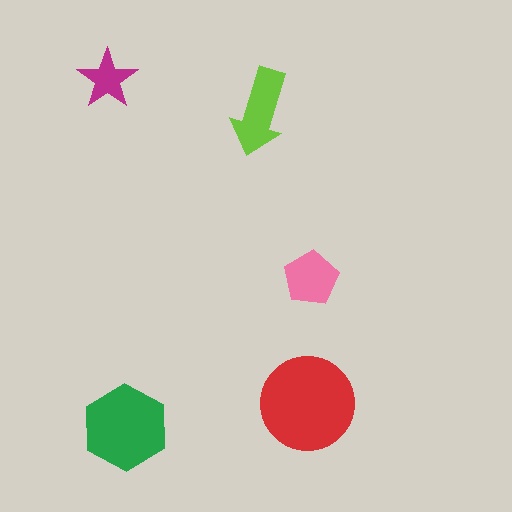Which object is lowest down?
The green hexagon is bottommost.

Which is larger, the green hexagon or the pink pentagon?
The green hexagon.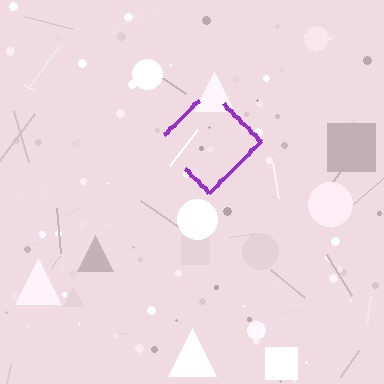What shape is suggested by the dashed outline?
The dashed outline suggests a diamond.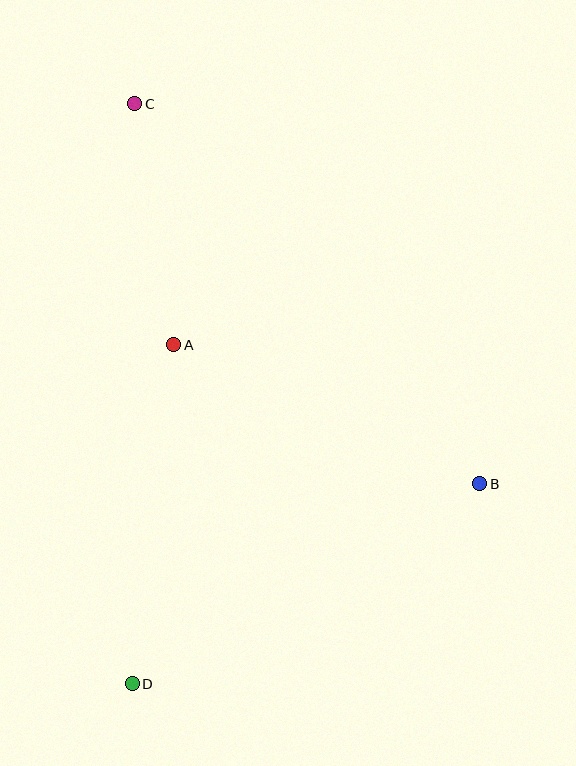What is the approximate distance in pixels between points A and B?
The distance between A and B is approximately 336 pixels.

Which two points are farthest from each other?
Points C and D are farthest from each other.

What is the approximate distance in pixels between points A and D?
The distance between A and D is approximately 342 pixels.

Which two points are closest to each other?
Points A and C are closest to each other.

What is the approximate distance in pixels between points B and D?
The distance between B and D is approximately 401 pixels.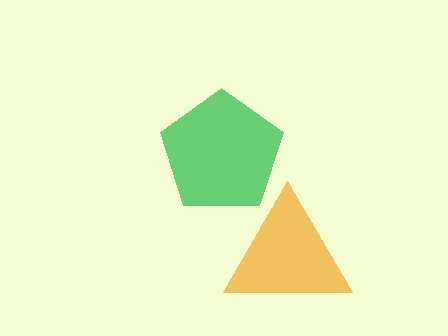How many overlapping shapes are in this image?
There are 2 overlapping shapes in the image.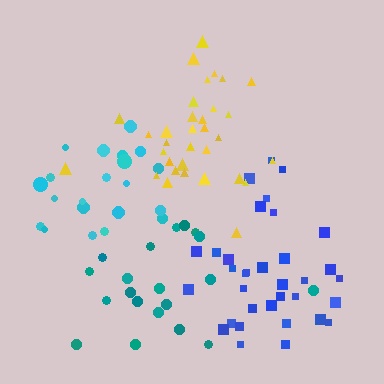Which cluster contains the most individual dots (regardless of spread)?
Blue (35).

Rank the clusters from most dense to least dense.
yellow, blue, cyan, teal.